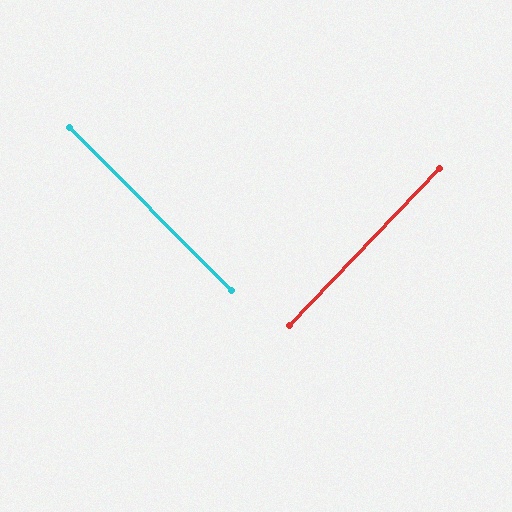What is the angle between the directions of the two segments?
Approximately 88 degrees.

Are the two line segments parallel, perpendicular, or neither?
Perpendicular — they meet at approximately 88°.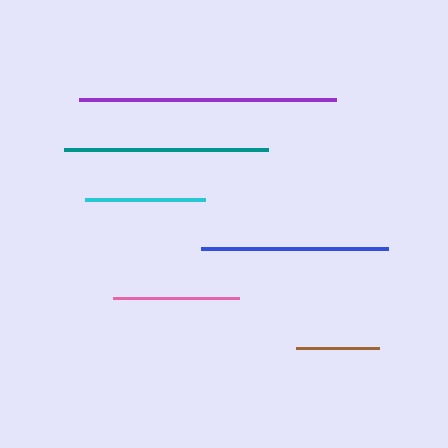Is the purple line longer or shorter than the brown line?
The purple line is longer than the brown line.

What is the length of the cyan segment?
The cyan segment is approximately 121 pixels long.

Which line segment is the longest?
The purple line is the longest at approximately 258 pixels.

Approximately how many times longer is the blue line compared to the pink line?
The blue line is approximately 1.5 times the length of the pink line.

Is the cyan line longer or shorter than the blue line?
The blue line is longer than the cyan line.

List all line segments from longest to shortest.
From longest to shortest: purple, teal, blue, pink, cyan, brown.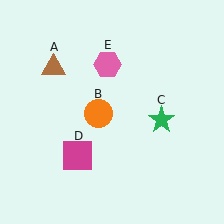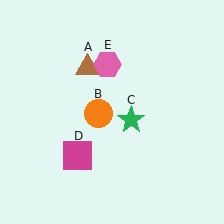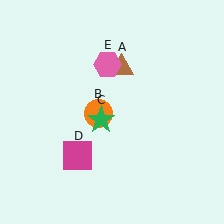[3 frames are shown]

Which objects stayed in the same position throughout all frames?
Orange circle (object B) and magenta square (object D) and pink hexagon (object E) remained stationary.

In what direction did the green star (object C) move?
The green star (object C) moved left.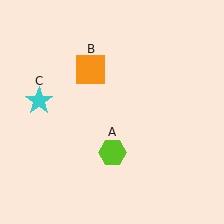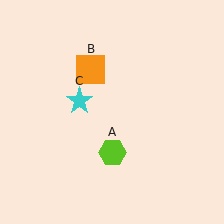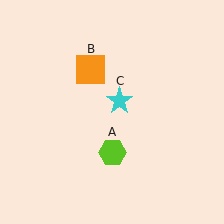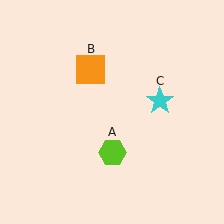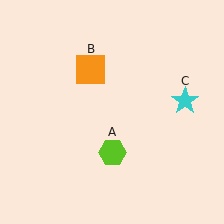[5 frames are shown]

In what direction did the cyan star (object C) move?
The cyan star (object C) moved right.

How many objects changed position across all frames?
1 object changed position: cyan star (object C).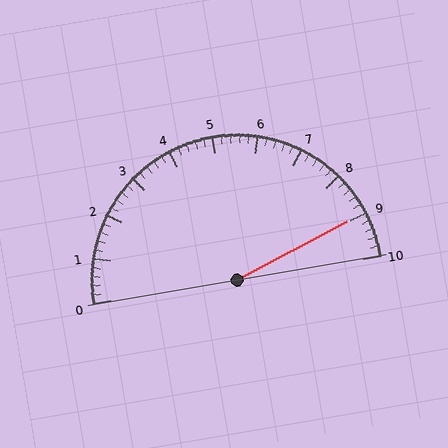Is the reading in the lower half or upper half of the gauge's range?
The reading is in the upper half of the range (0 to 10).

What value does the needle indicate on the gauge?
The needle indicates approximately 9.0.